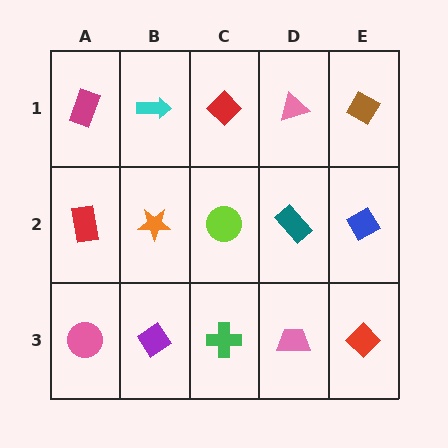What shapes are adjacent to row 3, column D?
A teal rectangle (row 2, column D), a green cross (row 3, column C), a red diamond (row 3, column E).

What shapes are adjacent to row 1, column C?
A lime circle (row 2, column C), a cyan arrow (row 1, column B), a pink triangle (row 1, column D).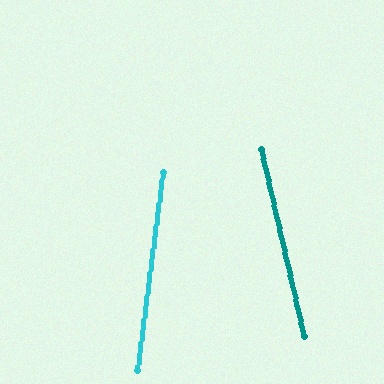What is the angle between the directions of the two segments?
Approximately 20 degrees.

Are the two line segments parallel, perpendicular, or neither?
Neither parallel nor perpendicular — they differ by about 20°.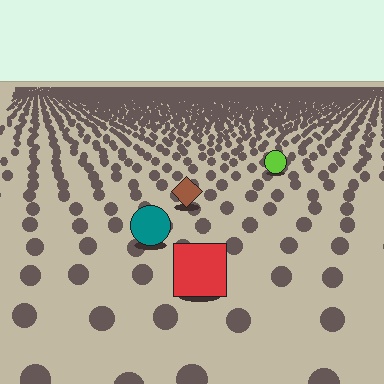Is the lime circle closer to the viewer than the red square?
No. The red square is closer — you can tell from the texture gradient: the ground texture is coarser near it.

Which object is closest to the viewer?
The red square is closest. The texture marks near it are larger and more spread out.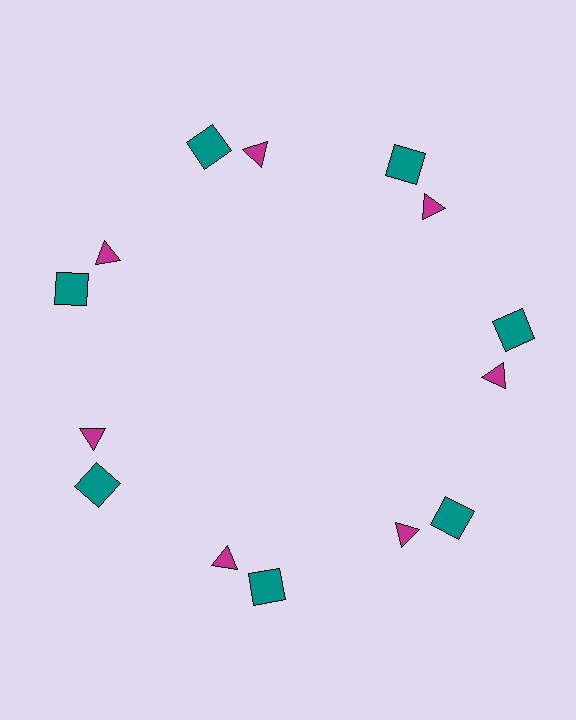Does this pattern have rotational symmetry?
Yes, this pattern has 7-fold rotational symmetry. It looks the same after rotating 51 degrees around the center.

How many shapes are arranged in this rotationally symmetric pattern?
There are 14 shapes, arranged in 7 groups of 2.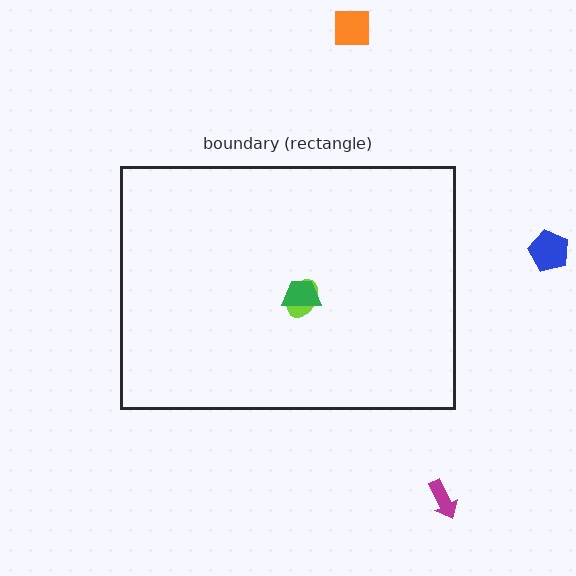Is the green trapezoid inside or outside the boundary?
Inside.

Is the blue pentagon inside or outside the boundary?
Outside.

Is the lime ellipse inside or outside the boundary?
Inside.